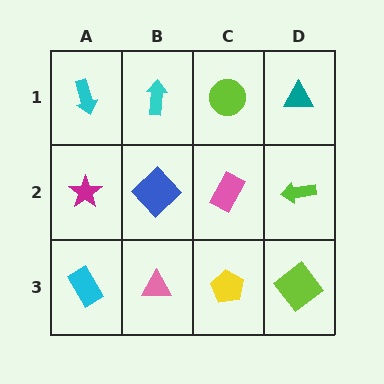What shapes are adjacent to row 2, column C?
A lime circle (row 1, column C), a yellow pentagon (row 3, column C), a blue diamond (row 2, column B), a lime arrow (row 2, column D).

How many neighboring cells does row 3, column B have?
3.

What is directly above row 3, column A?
A magenta star.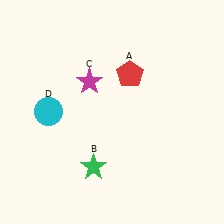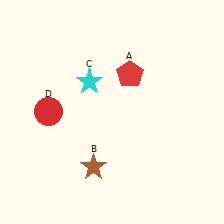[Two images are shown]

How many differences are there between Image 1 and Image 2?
There are 3 differences between the two images.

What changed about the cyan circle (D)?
In Image 1, D is cyan. In Image 2, it changed to red.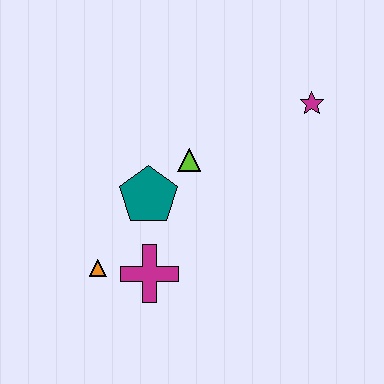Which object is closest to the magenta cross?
The orange triangle is closest to the magenta cross.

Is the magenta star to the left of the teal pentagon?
No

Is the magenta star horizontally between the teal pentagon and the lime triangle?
No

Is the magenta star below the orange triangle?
No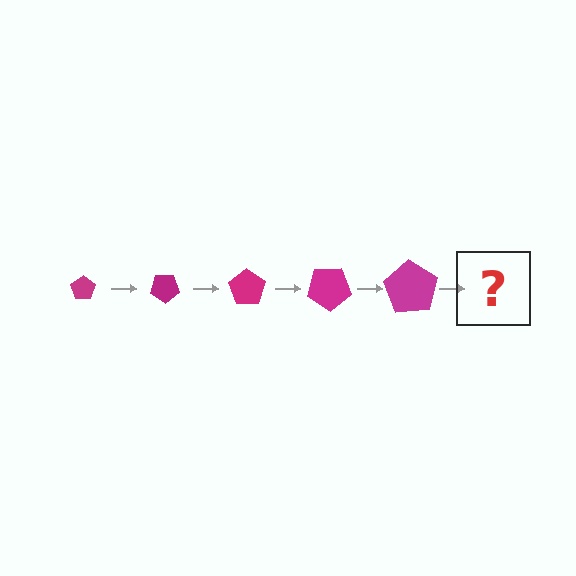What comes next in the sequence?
The next element should be a pentagon, larger than the previous one and rotated 175 degrees from the start.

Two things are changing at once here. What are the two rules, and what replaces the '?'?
The two rules are that the pentagon grows larger each step and it rotates 35 degrees each step. The '?' should be a pentagon, larger than the previous one and rotated 175 degrees from the start.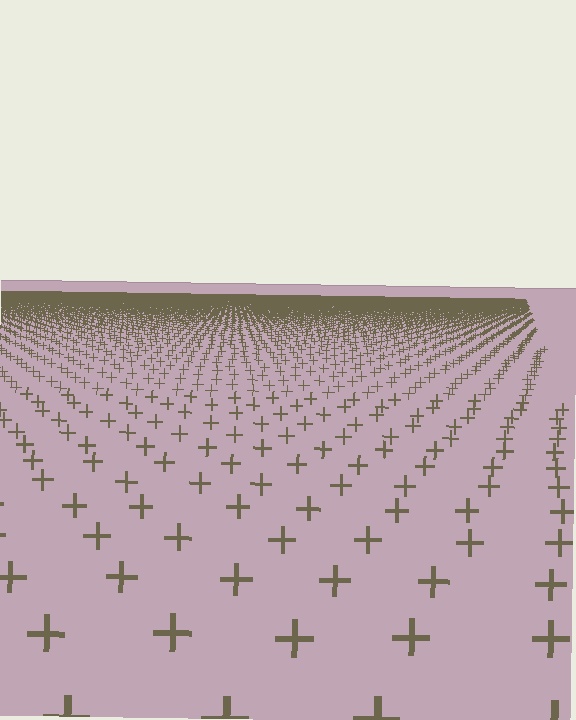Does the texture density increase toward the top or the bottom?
Density increases toward the top.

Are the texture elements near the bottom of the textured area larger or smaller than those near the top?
Larger. Near the bottom, elements are closer to the viewer and appear at a bigger on-screen size.